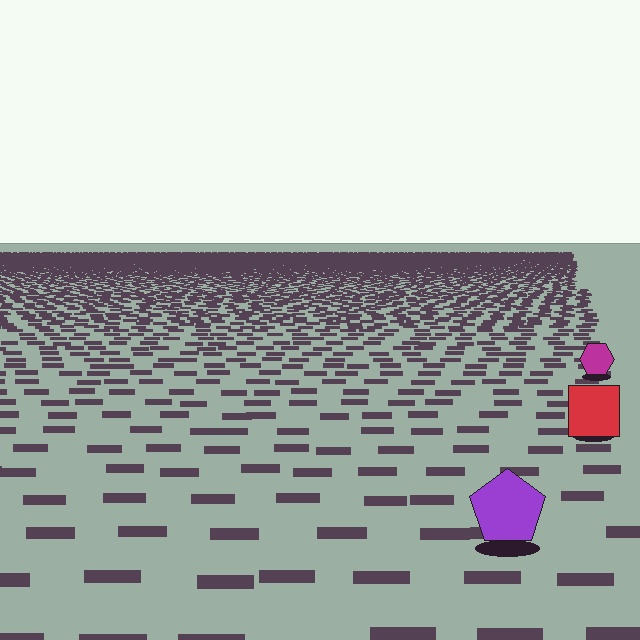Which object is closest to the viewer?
The purple pentagon is closest. The texture marks near it are larger and more spread out.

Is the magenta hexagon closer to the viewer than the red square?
No. The red square is closer — you can tell from the texture gradient: the ground texture is coarser near it.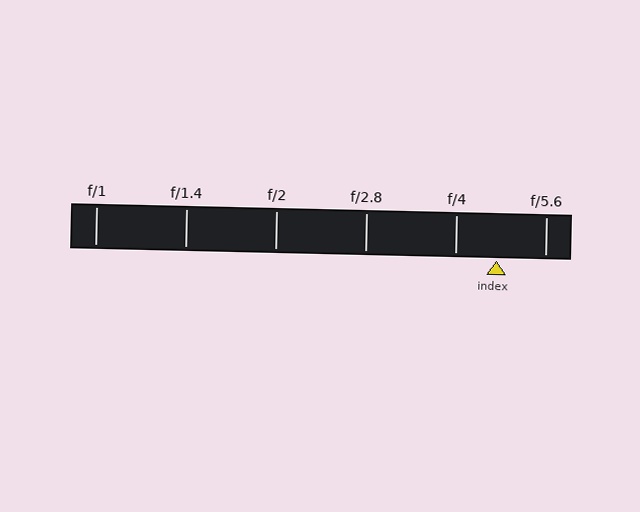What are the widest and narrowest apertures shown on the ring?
The widest aperture shown is f/1 and the narrowest is f/5.6.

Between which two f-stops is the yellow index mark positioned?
The index mark is between f/4 and f/5.6.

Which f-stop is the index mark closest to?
The index mark is closest to f/4.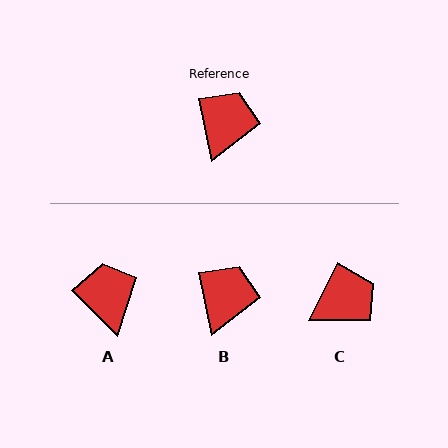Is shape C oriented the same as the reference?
No, it is off by about 38 degrees.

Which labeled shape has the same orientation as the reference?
B.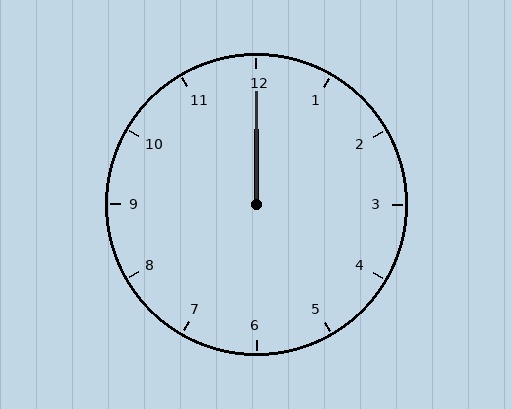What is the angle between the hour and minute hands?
Approximately 0 degrees.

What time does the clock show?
12:00.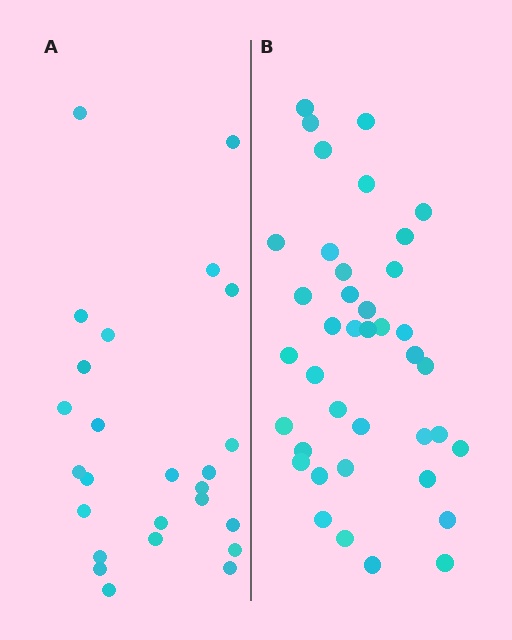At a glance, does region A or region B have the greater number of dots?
Region B (the right region) has more dots.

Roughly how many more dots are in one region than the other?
Region B has approximately 15 more dots than region A.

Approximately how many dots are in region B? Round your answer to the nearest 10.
About 40 dots. (The exact count is 39, which rounds to 40.)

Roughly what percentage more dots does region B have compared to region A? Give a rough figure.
About 55% more.